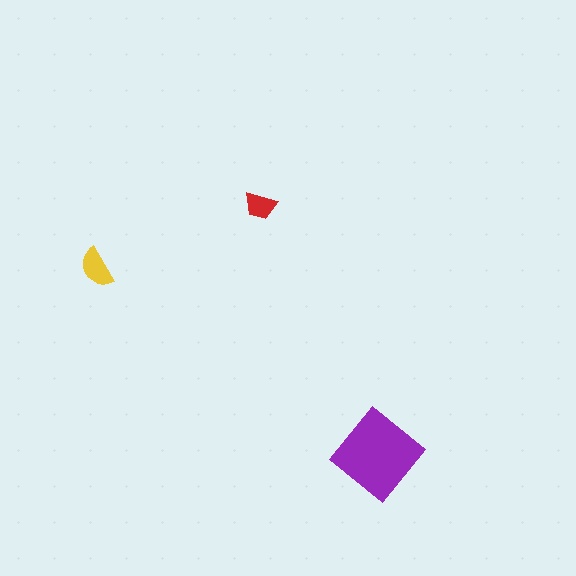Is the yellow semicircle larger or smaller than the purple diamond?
Smaller.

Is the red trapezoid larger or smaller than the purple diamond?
Smaller.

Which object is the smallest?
The red trapezoid.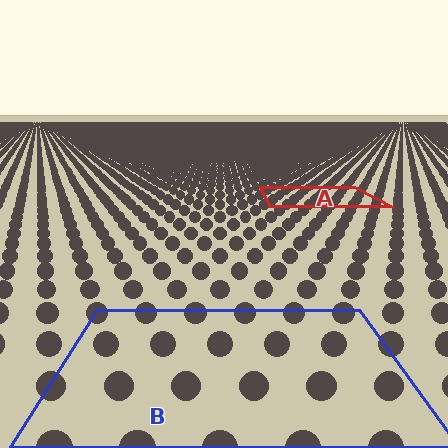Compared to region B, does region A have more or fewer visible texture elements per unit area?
Region A has more texture elements per unit area — they are packed more densely because it is farther away.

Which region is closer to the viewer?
Region B is closer. The texture elements there are larger and more spread out.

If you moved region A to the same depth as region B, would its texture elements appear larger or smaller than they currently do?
They would appear larger. At a closer depth, the same texture elements are projected at a bigger on-screen size.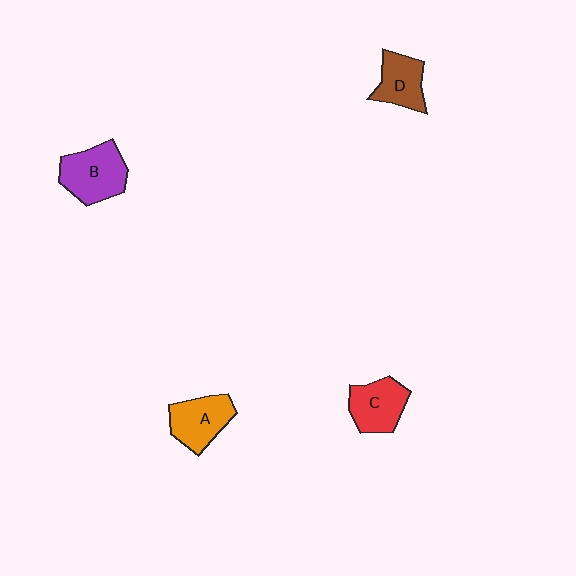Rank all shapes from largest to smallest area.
From largest to smallest: B (purple), A (orange), C (red), D (brown).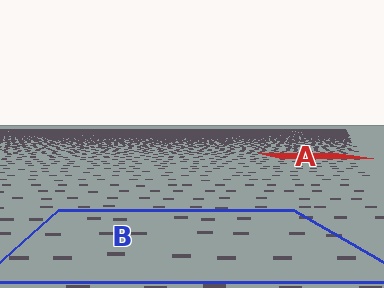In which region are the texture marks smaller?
The texture marks are smaller in region A, because it is farther away.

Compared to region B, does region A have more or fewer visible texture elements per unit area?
Region A has more texture elements per unit area — they are packed more densely because it is farther away.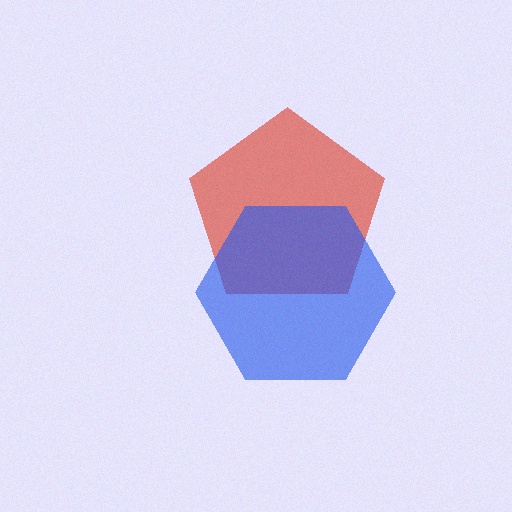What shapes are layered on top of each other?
The layered shapes are: a red pentagon, a blue hexagon.